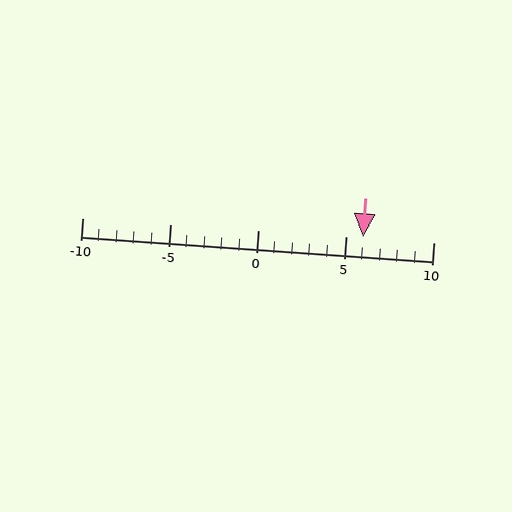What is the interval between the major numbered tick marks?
The major tick marks are spaced 5 units apart.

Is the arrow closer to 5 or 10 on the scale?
The arrow is closer to 5.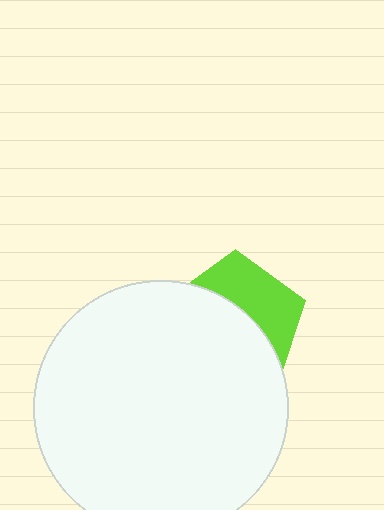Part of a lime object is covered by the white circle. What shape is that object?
It is a pentagon.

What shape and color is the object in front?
The object in front is a white circle.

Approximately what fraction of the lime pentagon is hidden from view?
Roughly 60% of the lime pentagon is hidden behind the white circle.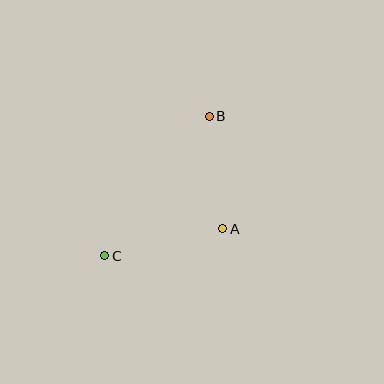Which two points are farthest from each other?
Points B and C are farthest from each other.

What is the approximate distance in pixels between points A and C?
The distance between A and C is approximately 121 pixels.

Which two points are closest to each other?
Points A and B are closest to each other.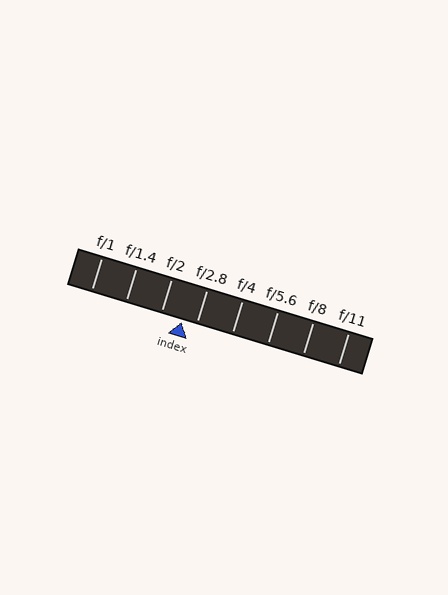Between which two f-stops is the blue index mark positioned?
The index mark is between f/2 and f/2.8.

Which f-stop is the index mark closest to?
The index mark is closest to f/2.8.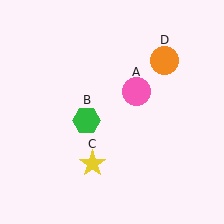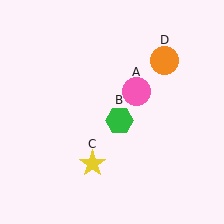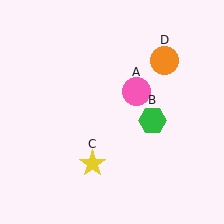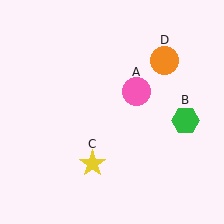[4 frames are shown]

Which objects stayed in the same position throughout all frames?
Pink circle (object A) and yellow star (object C) and orange circle (object D) remained stationary.